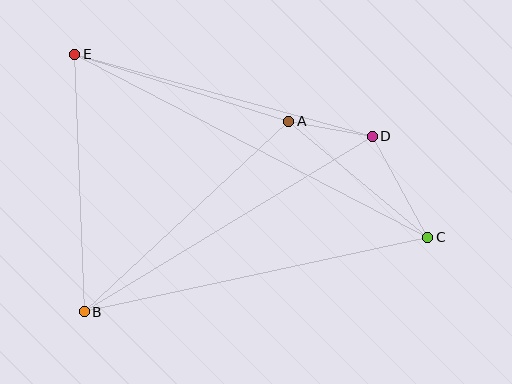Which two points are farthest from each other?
Points C and E are farthest from each other.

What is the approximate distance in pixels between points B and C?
The distance between B and C is approximately 351 pixels.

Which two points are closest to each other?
Points A and D are closest to each other.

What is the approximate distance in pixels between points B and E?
The distance between B and E is approximately 258 pixels.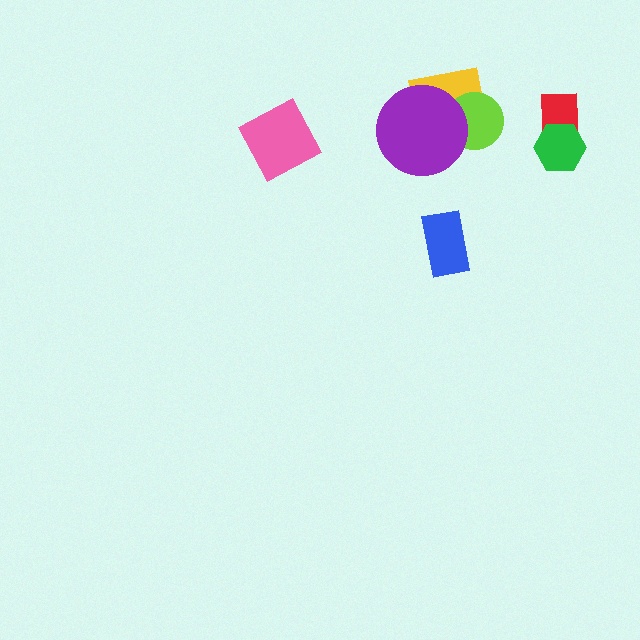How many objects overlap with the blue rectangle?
0 objects overlap with the blue rectangle.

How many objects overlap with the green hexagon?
1 object overlaps with the green hexagon.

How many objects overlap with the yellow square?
2 objects overlap with the yellow square.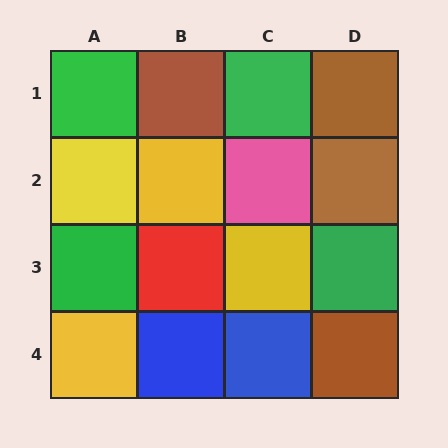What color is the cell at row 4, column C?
Blue.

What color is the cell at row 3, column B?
Red.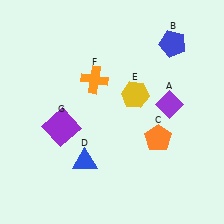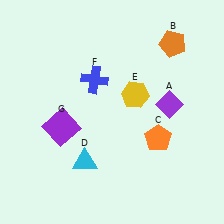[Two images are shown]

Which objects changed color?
B changed from blue to orange. D changed from blue to cyan. F changed from orange to blue.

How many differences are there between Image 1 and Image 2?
There are 3 differences between the two images.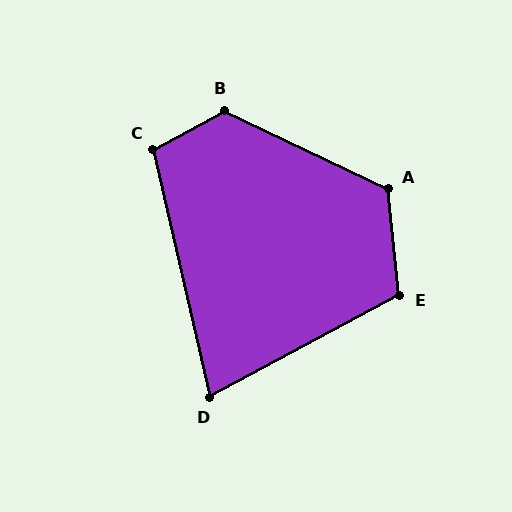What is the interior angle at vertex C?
Approximately 105 degrees (obtuse).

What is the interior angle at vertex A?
Approximately 121 degrees (obtuse).